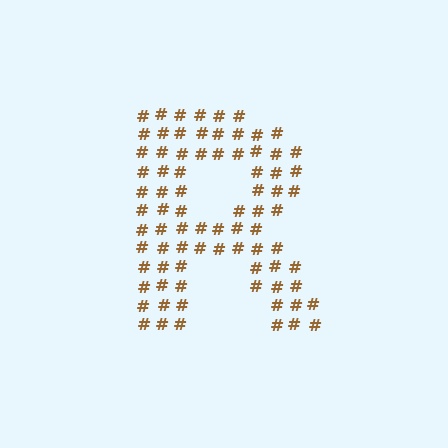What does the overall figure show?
The overall figure shows the letter R.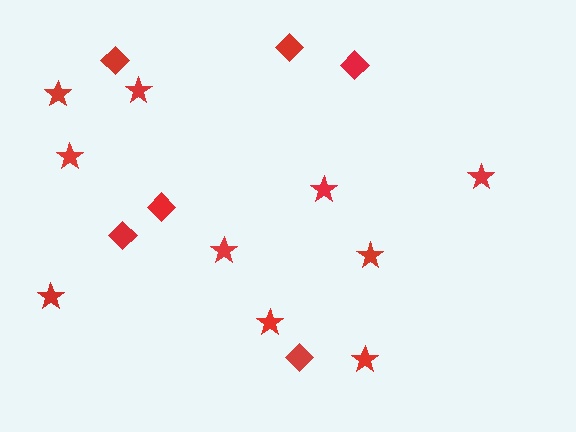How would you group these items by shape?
There are 2 groups: one group of diamonds (6) and one group of stars (10).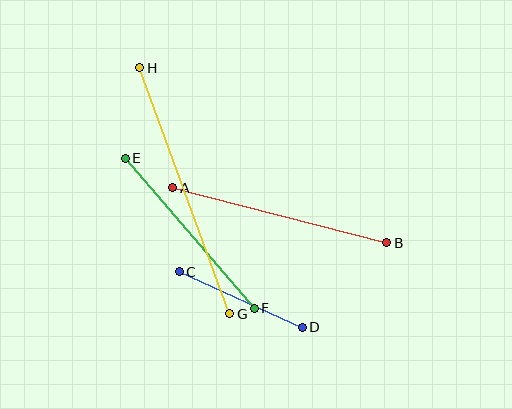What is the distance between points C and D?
The distance is approximately 135 pixels.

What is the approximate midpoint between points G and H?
The midpoint is at approximately (185, 191) pixels.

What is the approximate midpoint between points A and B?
The midpoint is at approximately (280, 215) pixels.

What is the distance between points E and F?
The distance is approximately 198 pixels.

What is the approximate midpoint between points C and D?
The midpoint is at approximately (241, 300) pixels.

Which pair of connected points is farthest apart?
Points G and H are farthest apart.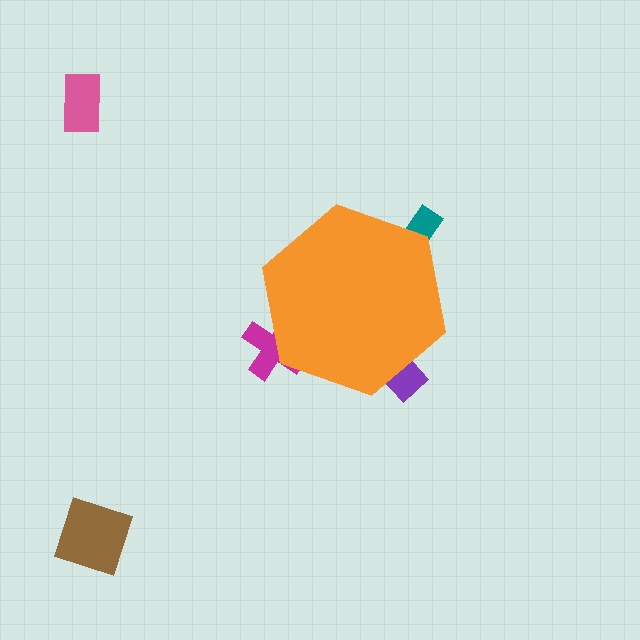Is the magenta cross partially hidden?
Yes, the magenta cross is partially hidden behind the orange hexagon.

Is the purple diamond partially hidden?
Yes, the purple diamond is partially hidden behind the orange hexagon.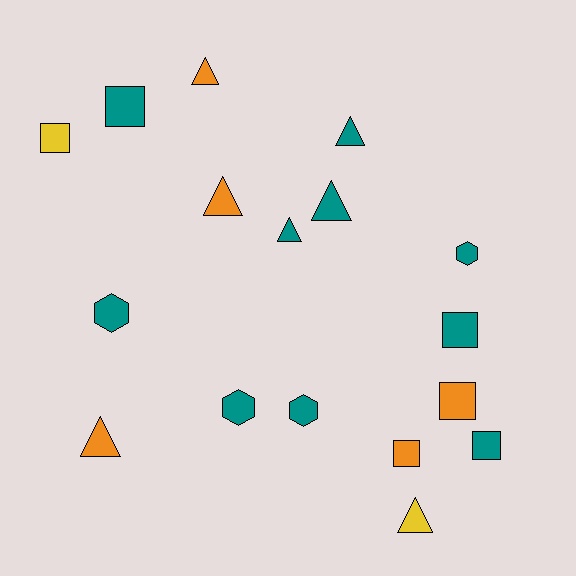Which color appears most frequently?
Teal, with 10 objects.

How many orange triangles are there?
There are 3 orange triangles.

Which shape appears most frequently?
Triangle, with 7 objects.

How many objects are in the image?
There are 17 objects.